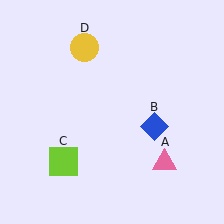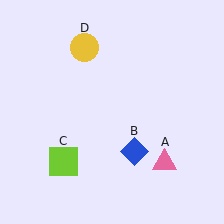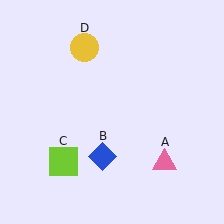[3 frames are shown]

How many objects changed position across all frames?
1 object changed position: blue diamond (object B).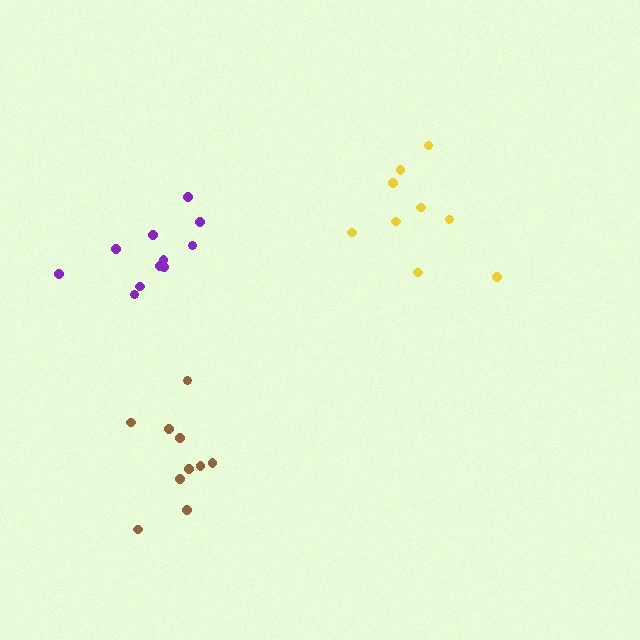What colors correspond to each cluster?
The clusters are colored: yellow, brown, purple.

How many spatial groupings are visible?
There are 3 spatial groupings.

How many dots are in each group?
Group 1: 9 dots, Group 2: 10 dots, Group 3: 11 dots (30 total).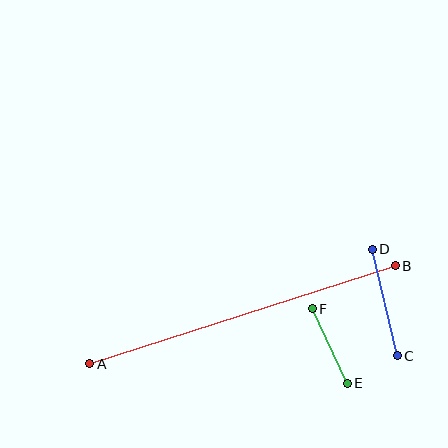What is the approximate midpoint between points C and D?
The midpoint is at approximately (385, 303) pixels.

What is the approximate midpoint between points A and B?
The midpoint is at approximately (242, 315) pixels.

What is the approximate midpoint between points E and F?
The midpoint is at approximately (330, 346) pixels.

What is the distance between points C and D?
The distance is approximately 110 pixels.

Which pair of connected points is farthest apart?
Points A and B are farthest apart.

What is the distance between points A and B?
The distance is approximately 321 pixels.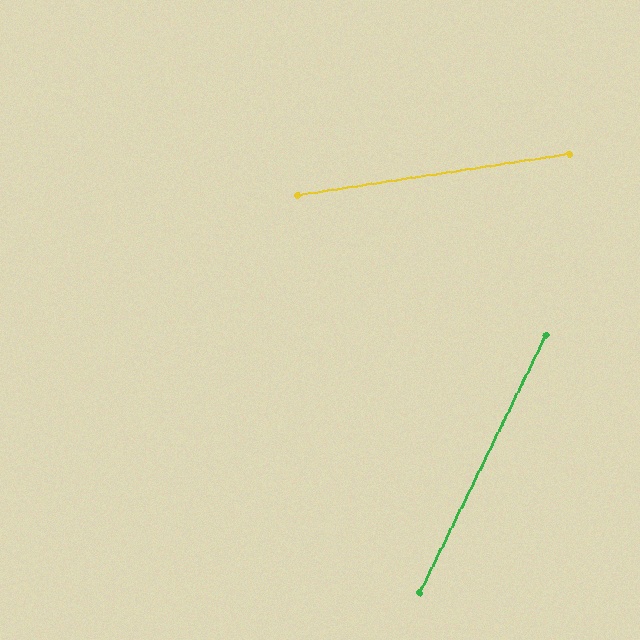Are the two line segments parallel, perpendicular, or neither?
Neither parallel nor perpendicular — they differ by about 55°.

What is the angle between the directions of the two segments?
Approximately 55 degrees.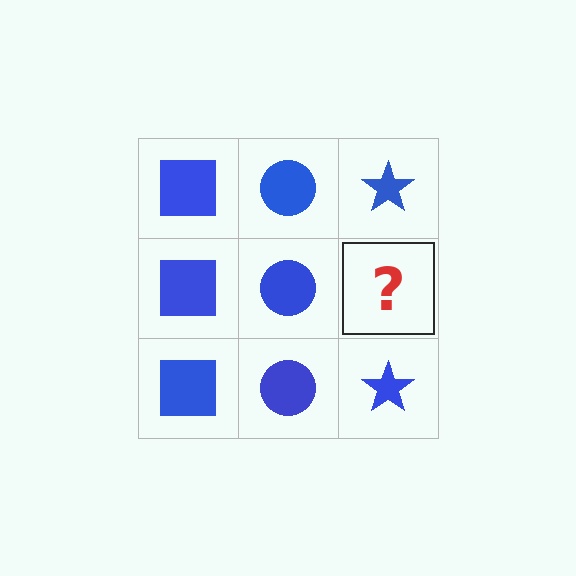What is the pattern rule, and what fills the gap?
The rule is that each column has a consistent shape. The gap should be filled with a blue star.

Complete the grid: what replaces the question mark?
The question mark should be replaced with a blue star.